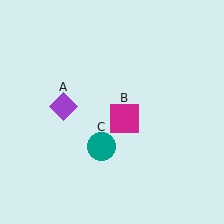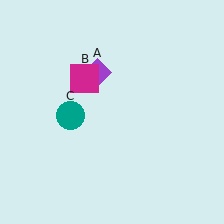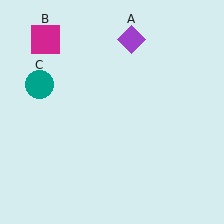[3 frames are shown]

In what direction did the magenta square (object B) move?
The magenta square (object B) moved up and to the left.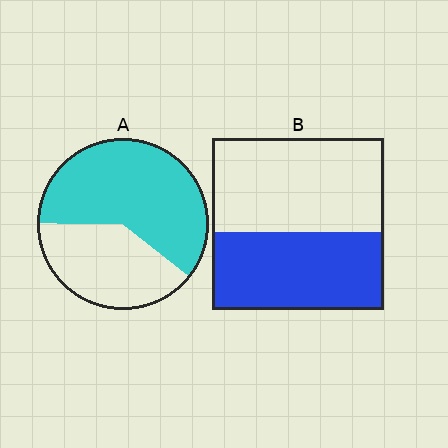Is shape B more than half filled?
No.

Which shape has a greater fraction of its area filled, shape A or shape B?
Shape A.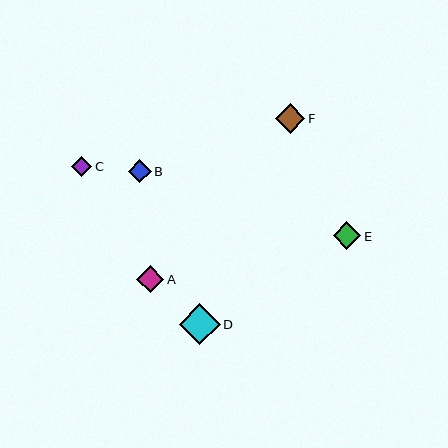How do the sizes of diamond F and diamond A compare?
Diamond F and diamond A are approximately the same size.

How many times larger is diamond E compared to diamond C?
Diamond E is approximately 1.3 times the size of diamond C.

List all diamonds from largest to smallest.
From largest to smallest: D, F, A, E, B, C.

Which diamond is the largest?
Diamond D is the largest with a size of approximately 41 pixels.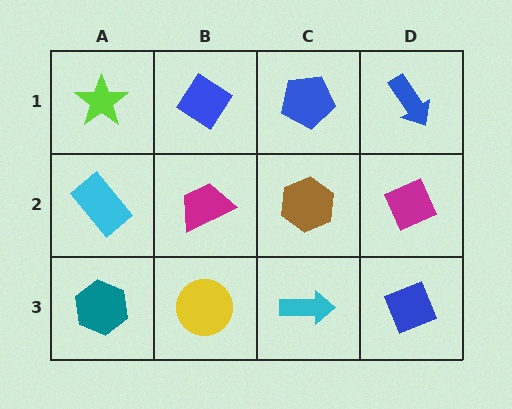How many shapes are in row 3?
4 shapes.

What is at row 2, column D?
A magenta diamond.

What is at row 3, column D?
A blue diamond.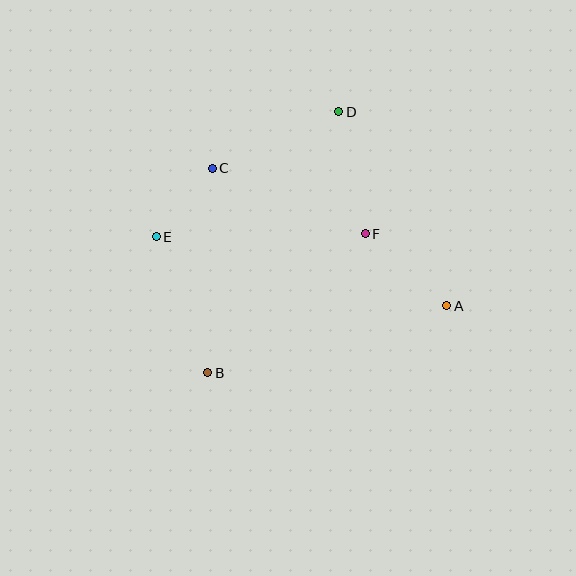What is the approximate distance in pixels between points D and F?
The distance between D and F is approximately 125 pixels.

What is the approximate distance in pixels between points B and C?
The distance between B and C is approximately 205 pixels.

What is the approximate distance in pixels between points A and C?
The distance between A and C is approximately 272 pixels.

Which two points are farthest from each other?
Points A and E are farthest from each other.